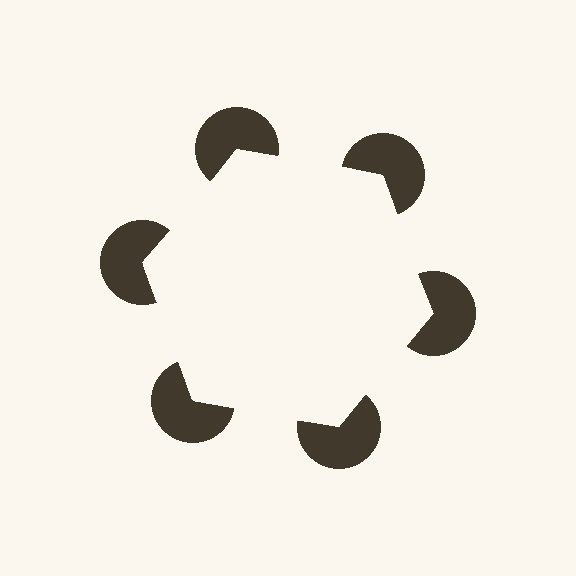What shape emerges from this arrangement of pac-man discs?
An illusory hexagon — its edges are inferred from the aligned wedge cuts in the pac-man discs, not physically drawn.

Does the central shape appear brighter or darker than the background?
It typically appears slightly brighter than the background, even though no actual brightness change is drawn.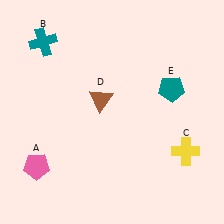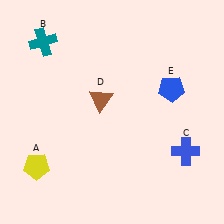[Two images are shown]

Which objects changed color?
A changed from pink to yellow. C changed from yellow to blue. E changed from teal to blue.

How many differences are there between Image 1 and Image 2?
There are 3 differences between the two images.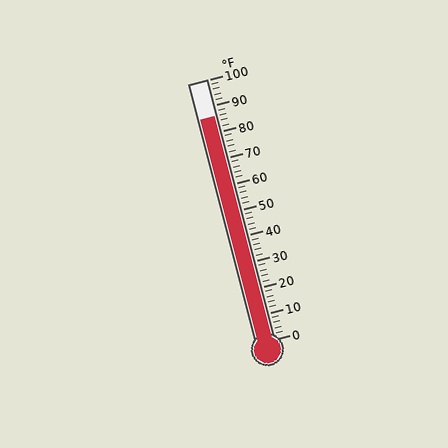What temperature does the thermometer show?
The thermometer shows approximately 86°F.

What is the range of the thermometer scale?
The thermometer scale ranges from 0°F to 100°F.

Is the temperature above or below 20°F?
The temperature is above 20°F.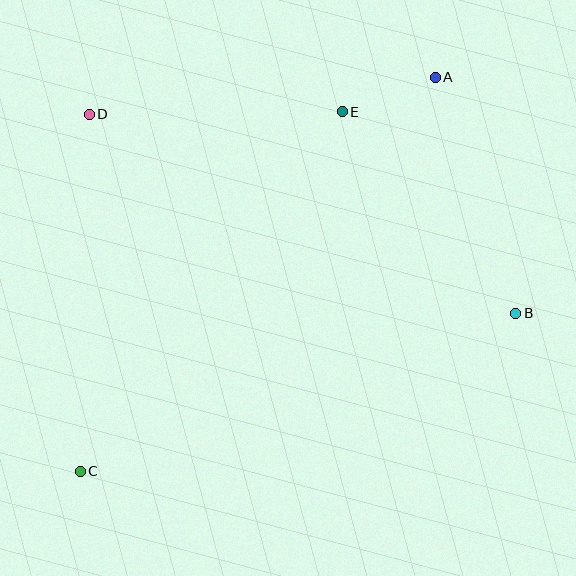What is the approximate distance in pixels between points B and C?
The distance between B and C is approximately 463 pixels.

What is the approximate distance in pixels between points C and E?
The distance between C and E is approximately 445 pixels.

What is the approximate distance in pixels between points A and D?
The distance between A and D is approximately 348 pixels.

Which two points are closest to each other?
Points A and E are closest to each other.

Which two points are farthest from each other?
Points A and C are farthest from each other.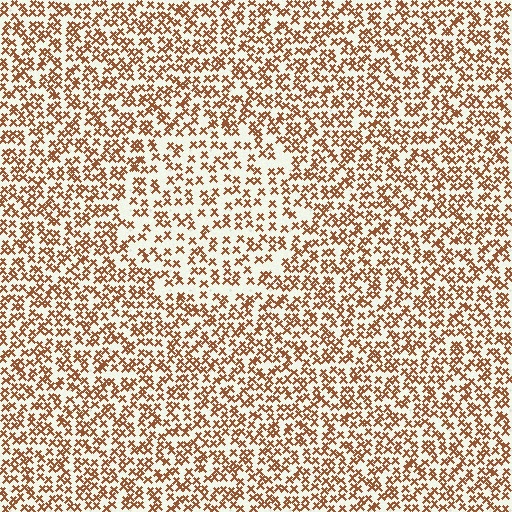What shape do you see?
I see a circle.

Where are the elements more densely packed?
The elements are more densely packed outside the circle boundary.